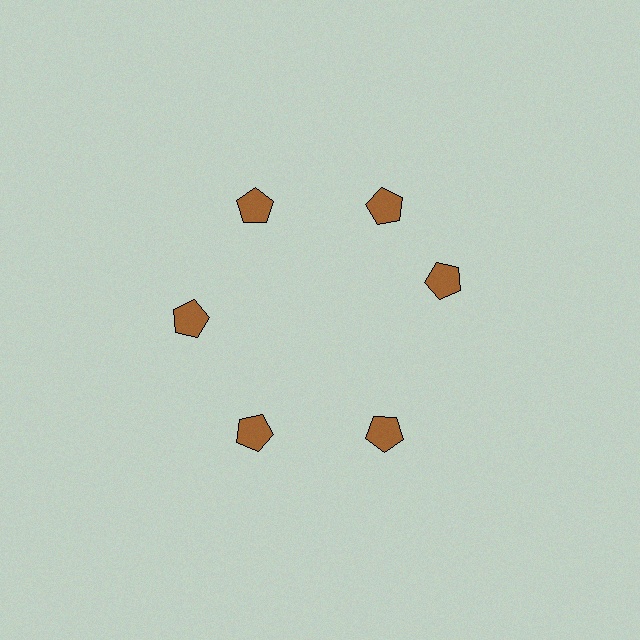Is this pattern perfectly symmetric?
No. The 6 brown pentagons are arranged in a ring, but one element near the 3 o'clock position is rotated out of alignment along the ring, breaking the 6-fold rotational symmetry.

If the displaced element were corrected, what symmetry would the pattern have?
It would have 6-fold rotational symmetry — the pattern would map onto itself every 60 degrees.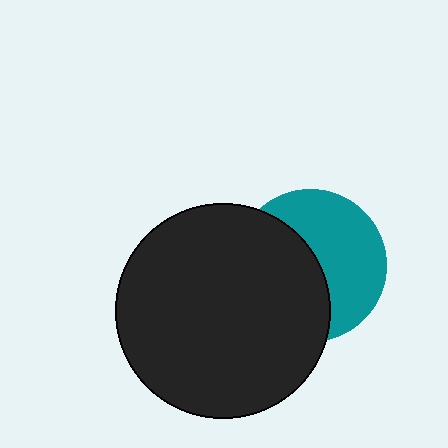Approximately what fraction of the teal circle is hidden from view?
Roughly 50% of the teal circle is hidden behind the black circle.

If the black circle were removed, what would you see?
You would see the complete teal circle.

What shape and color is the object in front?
The object in front is a black circle.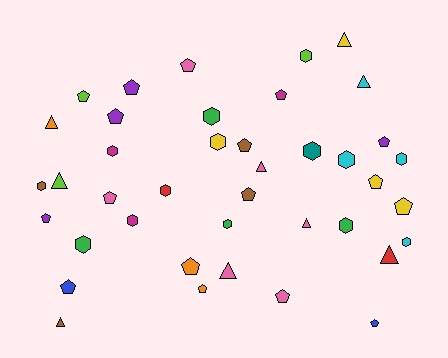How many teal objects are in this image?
There is 1 teal object.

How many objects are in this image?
There are 40 objects.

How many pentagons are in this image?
There are 17 pentagons.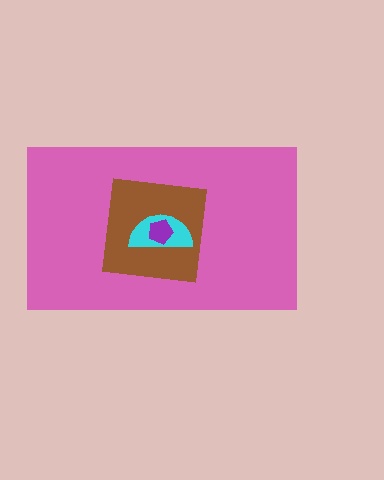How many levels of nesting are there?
4.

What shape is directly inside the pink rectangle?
The brown square.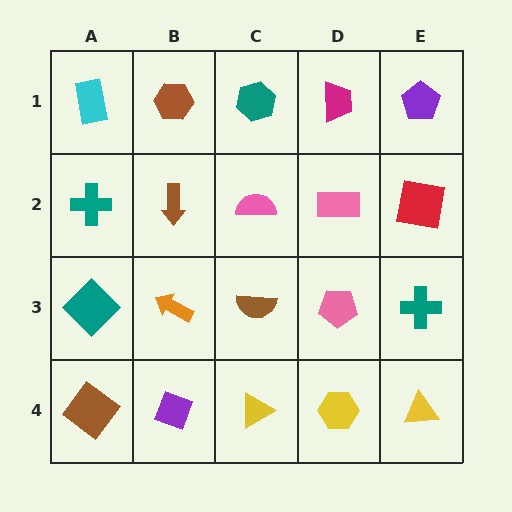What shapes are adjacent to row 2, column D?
A magenta trapezoid (row 1, column D), a pink pentagon (row 3, column D), a pink semicircle (row 2, column C), a red square (row 2, column E).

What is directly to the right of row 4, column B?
A yellow triangle.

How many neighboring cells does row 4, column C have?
3.